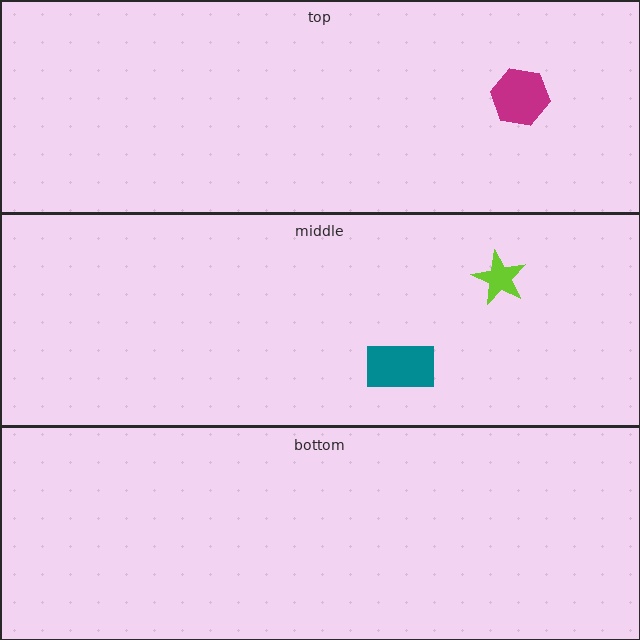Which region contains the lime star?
The middle region.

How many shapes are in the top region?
1.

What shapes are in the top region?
The magenta hexagon.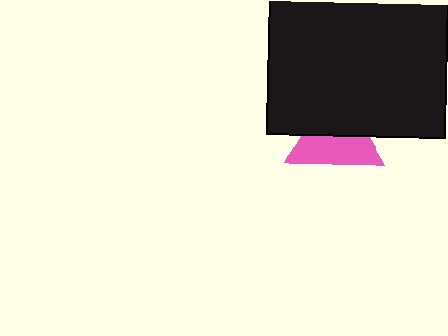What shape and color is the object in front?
The object in front is a black rectangle.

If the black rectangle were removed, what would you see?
You would see the complete pink triangle.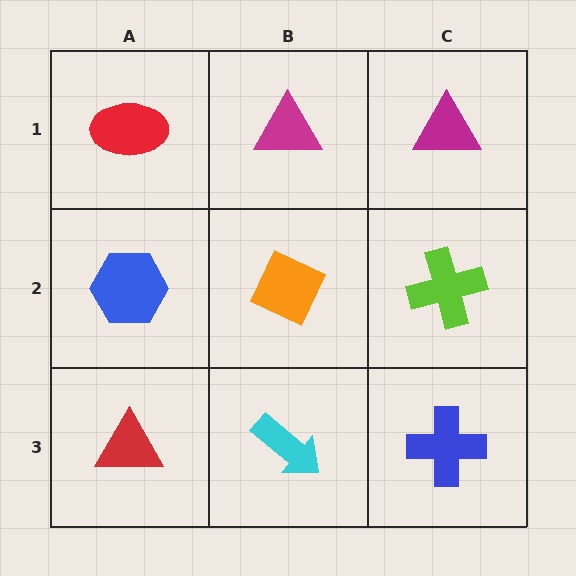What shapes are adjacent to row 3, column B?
An orange diamond (row 2, column B), a red triangle (row 3, column A), a blue cross (row 3, column C).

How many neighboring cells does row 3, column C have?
2.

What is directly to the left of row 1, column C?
A magenta triangle.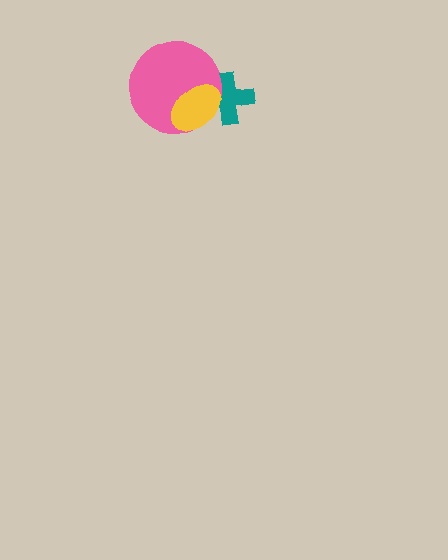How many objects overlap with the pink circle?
2 objects overlap with the pink circle.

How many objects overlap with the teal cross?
2 objects overlap with the teal cross.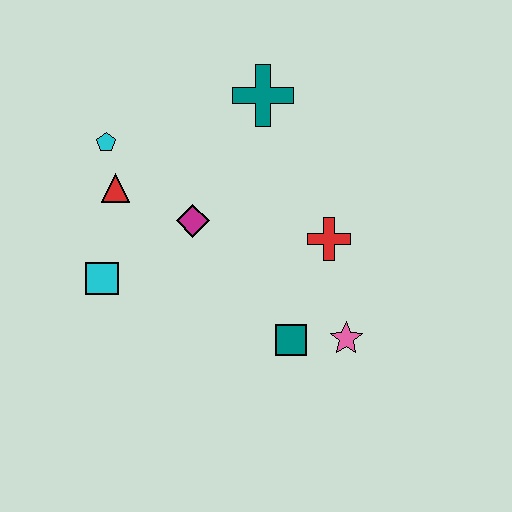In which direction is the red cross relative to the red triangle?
The red cross is to the right of the red triangle.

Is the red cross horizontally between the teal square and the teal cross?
No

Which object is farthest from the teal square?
The cyan pentagon is farthest from the teal square.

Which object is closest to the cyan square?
The red triangle is closest to the cyan square.